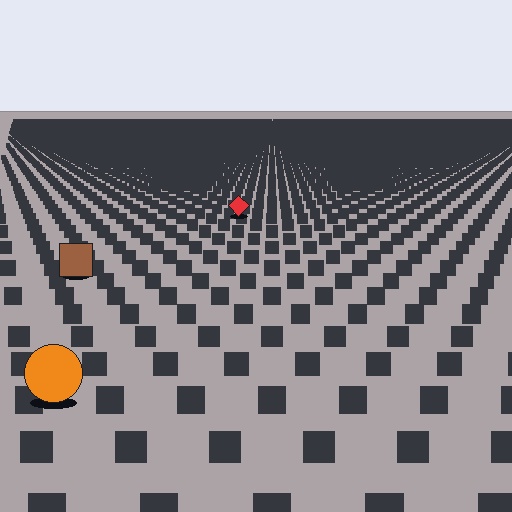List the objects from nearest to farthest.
From nearest to farthest: the orange circle, the brown square, the red diamond.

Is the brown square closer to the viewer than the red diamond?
Yes. The brown square is closer — you can tell from the texture gradient: the ground texture is coarser near it.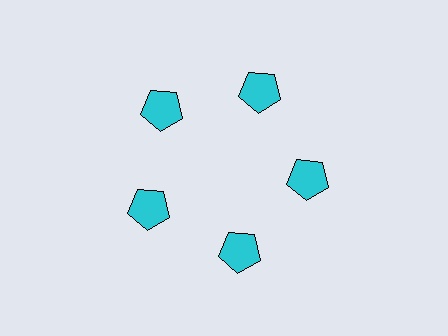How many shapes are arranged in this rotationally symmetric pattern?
There are 5 shapes, arranged in 5 groups of 1.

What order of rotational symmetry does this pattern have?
This pattern has 5-fold rotational symmetry.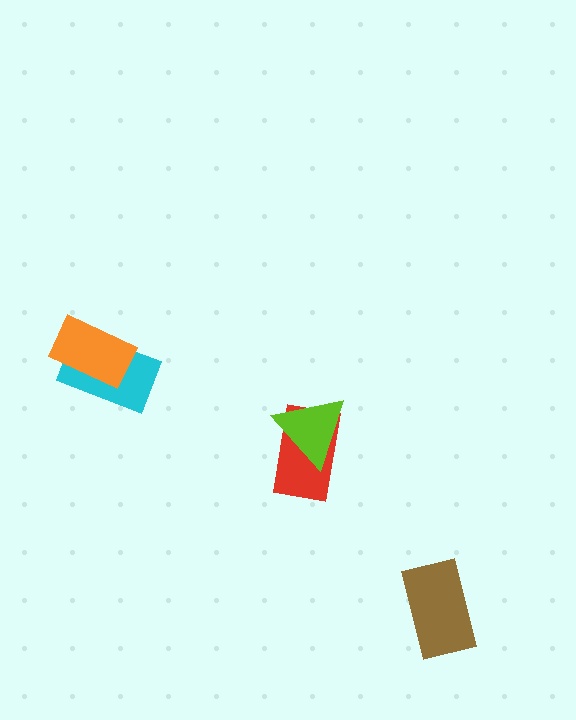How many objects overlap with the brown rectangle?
0 objects overlap with the brown rectangle.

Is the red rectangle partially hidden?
Yes, it is partially covered by another shape.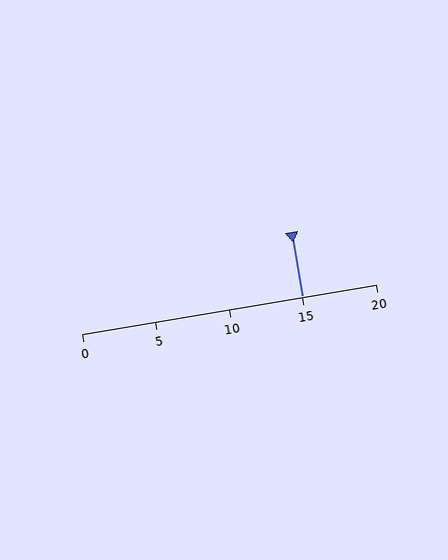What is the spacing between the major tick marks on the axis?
The major ticks are spaced 5 apart.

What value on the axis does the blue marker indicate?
The marker indicates approximately 15.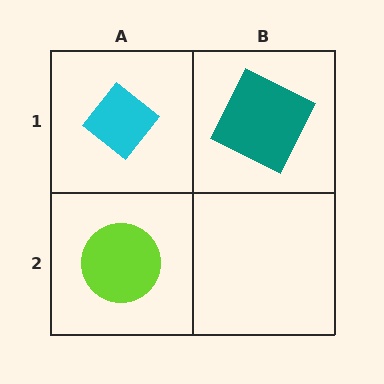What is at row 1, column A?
A cyan diamond.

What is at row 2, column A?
A lime circle.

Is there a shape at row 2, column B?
No, that cell is empty.